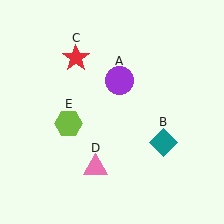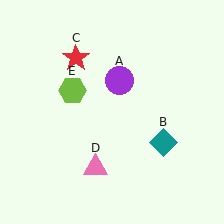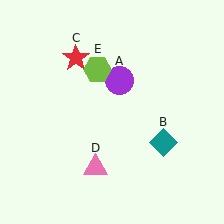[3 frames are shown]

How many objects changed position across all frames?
1 object changed position: lime hexagon (object E).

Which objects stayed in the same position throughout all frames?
Purple circle (object A) and teal diamond (object B) and red star (object C) and pink triangle (object D) remained stationary.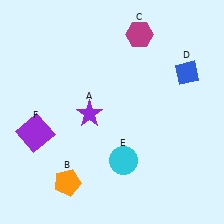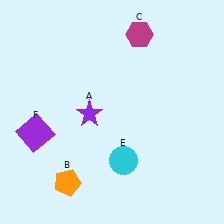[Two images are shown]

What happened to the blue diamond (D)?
The blue diamond (D) was removed in Image 2. It was in the top-right area of Image 1.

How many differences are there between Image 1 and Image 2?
There is 1 difference between the two images.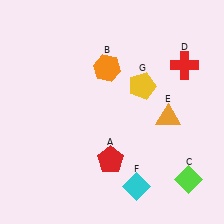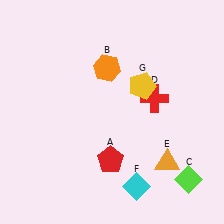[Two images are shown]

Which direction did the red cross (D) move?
The red cross (D) moved down.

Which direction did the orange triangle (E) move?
The orange triangle (E) moved down.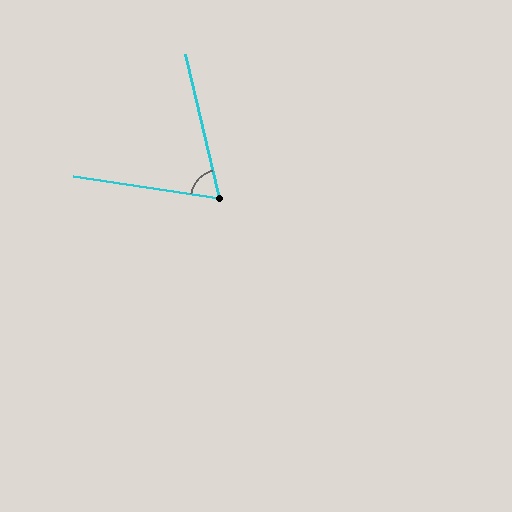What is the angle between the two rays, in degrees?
Approximately 68 degrees.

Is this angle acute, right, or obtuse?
It is acute.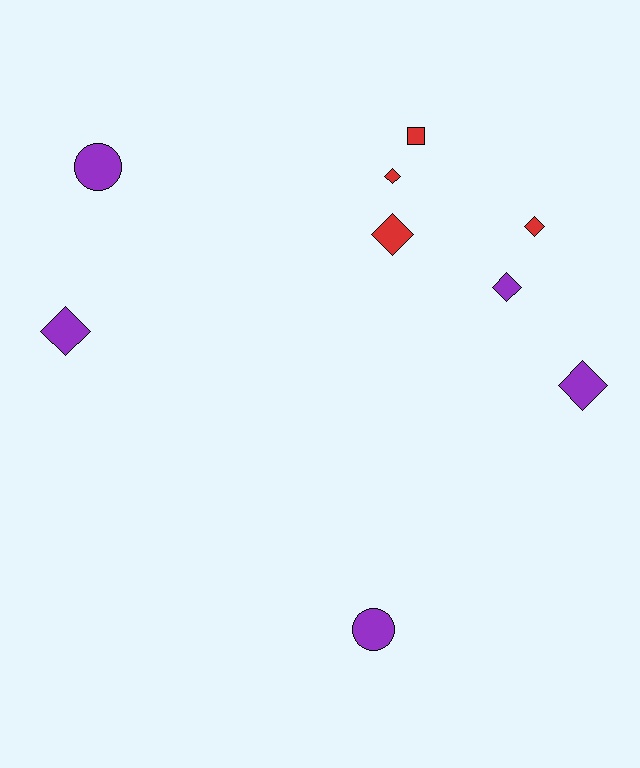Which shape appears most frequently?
Diamond, with 6 objects.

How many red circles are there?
There are no red circles.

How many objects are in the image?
There are 9 objects.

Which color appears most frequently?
Purple, with 5 objects.